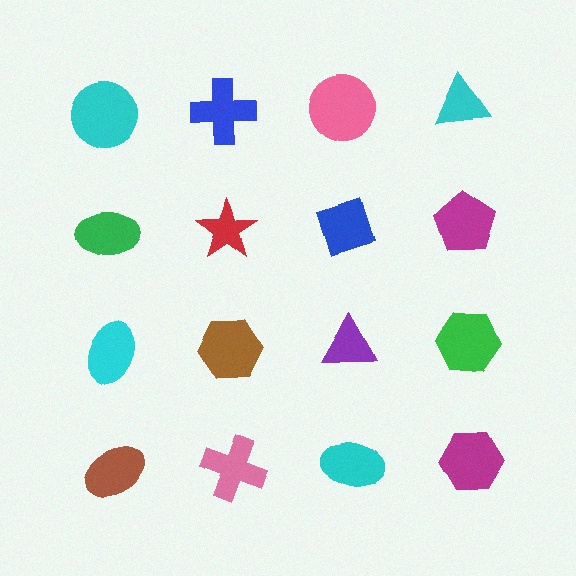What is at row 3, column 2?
A brown hexagon.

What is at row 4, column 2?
A pink cross.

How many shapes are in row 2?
4 shapes.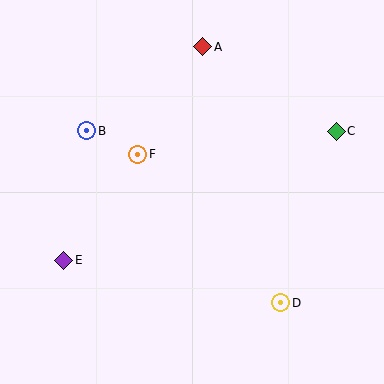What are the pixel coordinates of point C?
Point C is at (336, 131).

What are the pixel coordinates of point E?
Point E is at (64, 260).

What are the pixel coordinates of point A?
Point A is at (203, 47).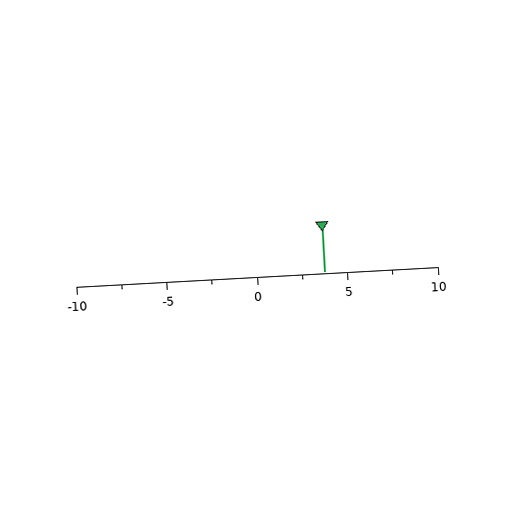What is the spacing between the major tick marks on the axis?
The major ticks are spaced 5 apart.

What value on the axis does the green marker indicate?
The marker indicates approximately 3.8.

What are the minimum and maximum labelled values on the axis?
The axis runs from -10 to 10.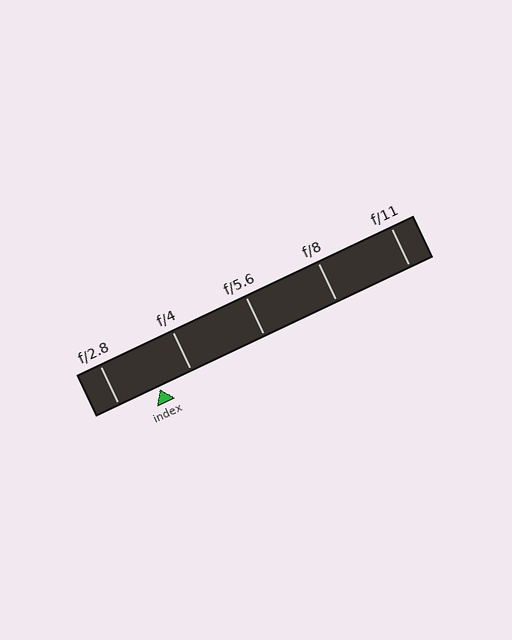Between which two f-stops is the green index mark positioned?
The index mark is between f/2.8 and f/4.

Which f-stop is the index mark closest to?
The index mark is closest to f/4.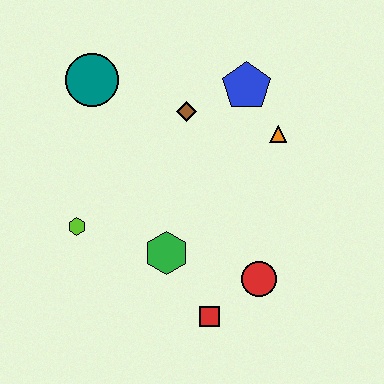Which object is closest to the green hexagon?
The red square is closest to the green hexagon.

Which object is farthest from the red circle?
The teal circle is farthest from the red circle.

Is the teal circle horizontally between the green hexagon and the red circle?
No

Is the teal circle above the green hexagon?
Yes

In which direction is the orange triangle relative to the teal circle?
The orange triangle is to the right of the teal circle.